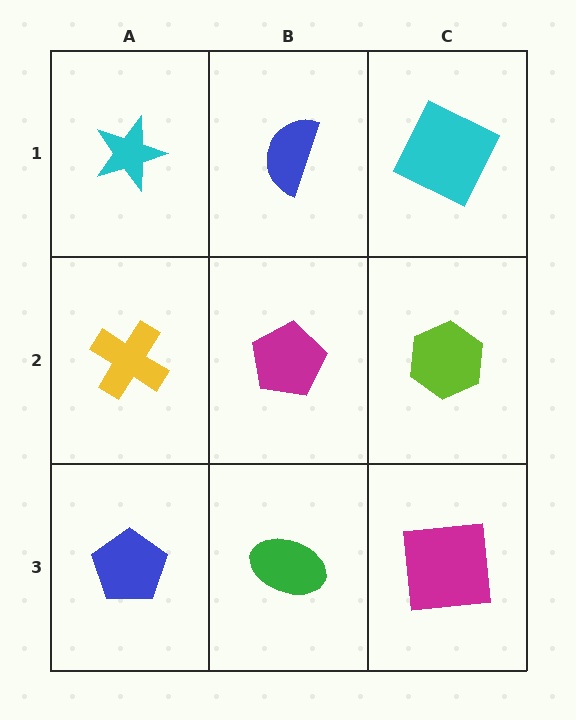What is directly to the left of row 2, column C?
A magenta pentagon.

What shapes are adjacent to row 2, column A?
A cyan star (row 1, column A), a blue pentagon (row 3, column A), a magenta pentagon (row 2, column B).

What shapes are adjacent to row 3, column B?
A magenta pentagon (row 2, column B), a blue pentagon (row 3, column A), a magenta square (row 3, column C).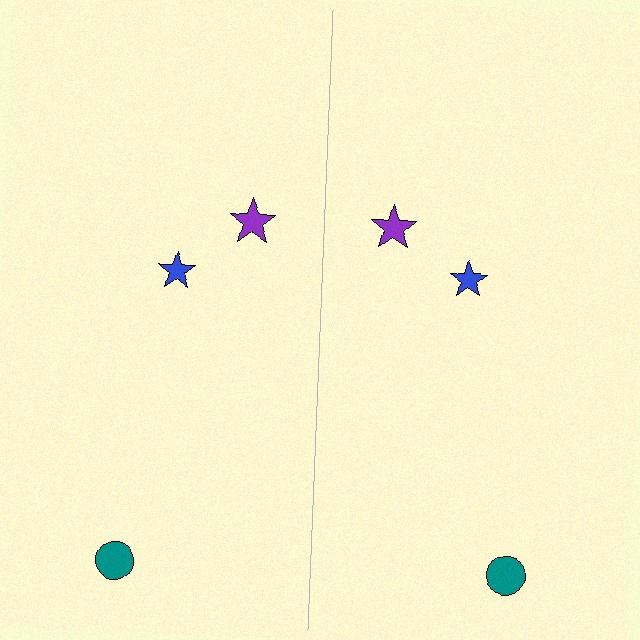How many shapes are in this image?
There are 6 shapes in this image.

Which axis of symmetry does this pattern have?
The pattern has a vertical axis of symmetry running through the center of the image.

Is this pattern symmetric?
Yes, this pattern has bilateral (reflection) symmetry.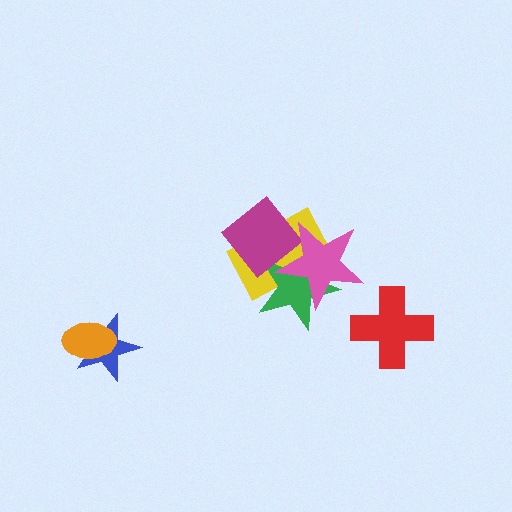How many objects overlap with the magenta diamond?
3 objects overlap with the magenta diamond.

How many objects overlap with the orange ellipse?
1 object overlaps with the orange ellipse.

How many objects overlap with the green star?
3 objects overlap with the green star.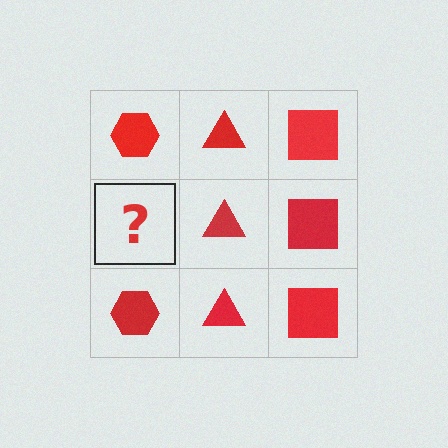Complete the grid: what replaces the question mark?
The question mark should be replaced with a red hexagon.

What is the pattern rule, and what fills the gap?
The rule is that each column has a consistent shape. The gap should be filled with a red hexagon.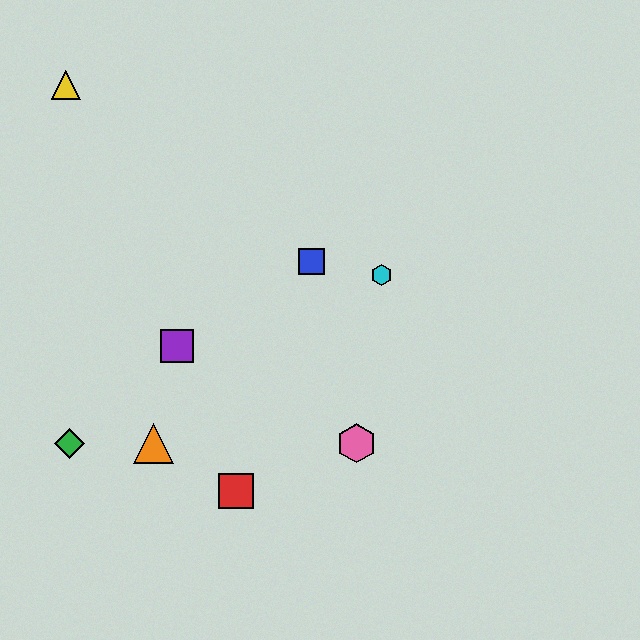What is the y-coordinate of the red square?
The red square is at y≈491.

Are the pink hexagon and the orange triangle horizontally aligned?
Yes, both are at y≈443.